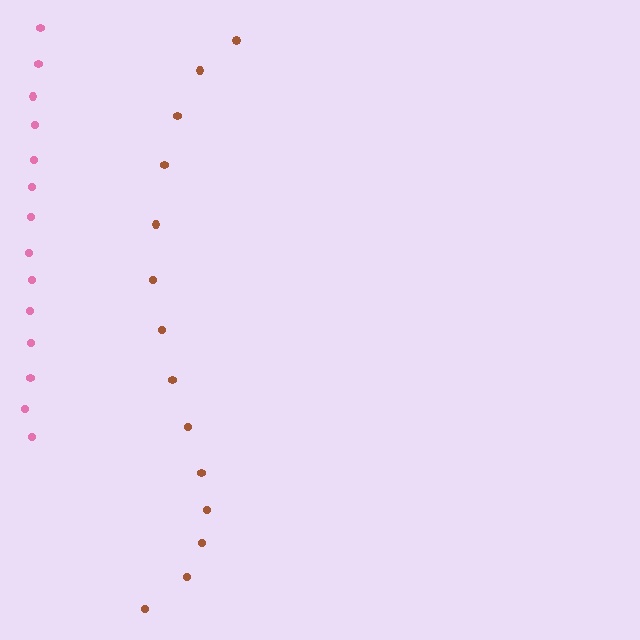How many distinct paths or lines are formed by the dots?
There are 2 distinct paths.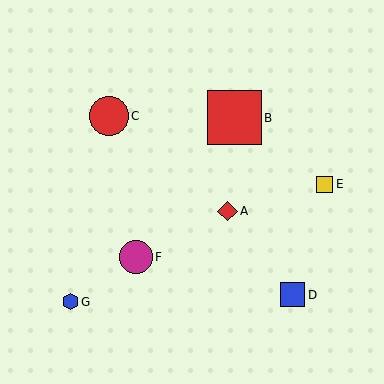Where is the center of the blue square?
The center of the blue square is at (292, 295).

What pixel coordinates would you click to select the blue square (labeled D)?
Click at (292, 295) to select the blue square D.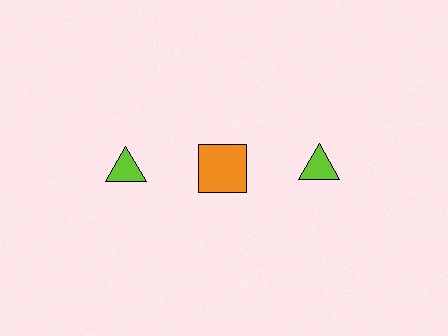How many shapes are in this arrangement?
There are 3 shapes arranged in a grid pattern.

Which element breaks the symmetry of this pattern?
The orange square in the top row, second from left column breaks the symmetry. All other shapes are lime triangles.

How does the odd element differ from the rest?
It differs in both color (orange instead of lime) and shape (square instead of triangle).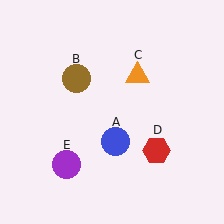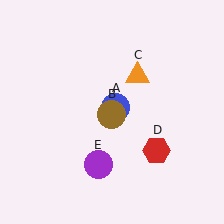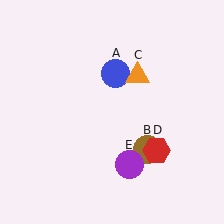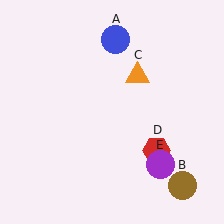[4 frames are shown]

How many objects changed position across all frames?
3 objects changed position: blue circle (object A), brown circle (object B), purple circle (object E).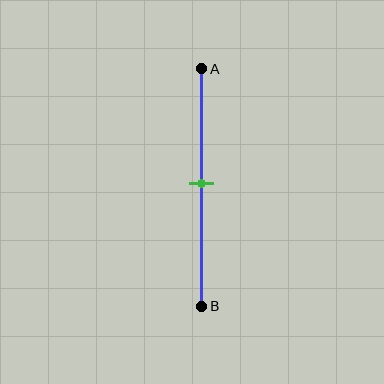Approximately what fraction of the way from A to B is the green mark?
The green mark is approximately 50% of the way from A to B.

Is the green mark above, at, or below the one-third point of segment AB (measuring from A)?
The green mark is below the one-third point of segment AB.